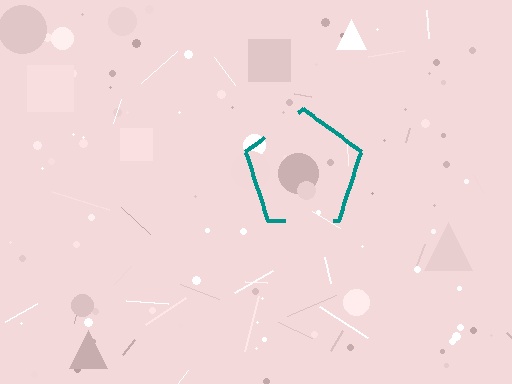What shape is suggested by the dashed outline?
The dashed outline suggests a pentagon.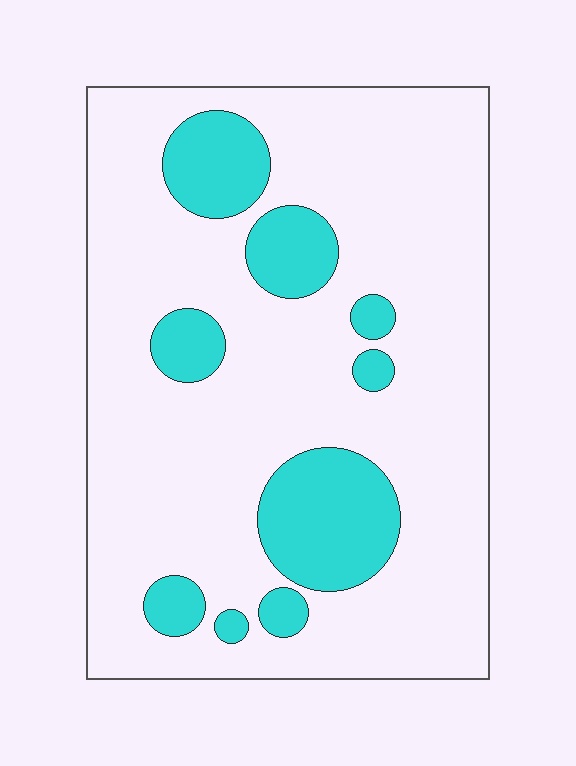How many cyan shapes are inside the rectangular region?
9.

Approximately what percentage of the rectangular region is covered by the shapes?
Approximately 20%.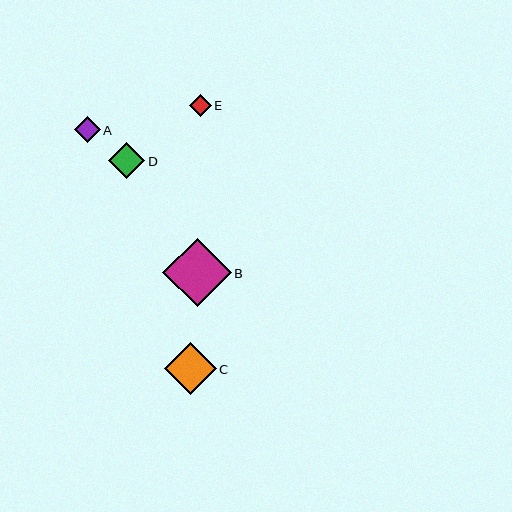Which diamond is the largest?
Diamond B is the largest with a size of approximately 69 pixels.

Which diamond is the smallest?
Diamond E is the smallest with a size of approximately 22 pixels.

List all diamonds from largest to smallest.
From largest to smallest: B, C, D, A, E.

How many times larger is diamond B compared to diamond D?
Diamond B is approximately 1.9 times the size of diamond D.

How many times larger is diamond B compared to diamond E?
Diamond B is approximately 3.1 times the size of diamond E.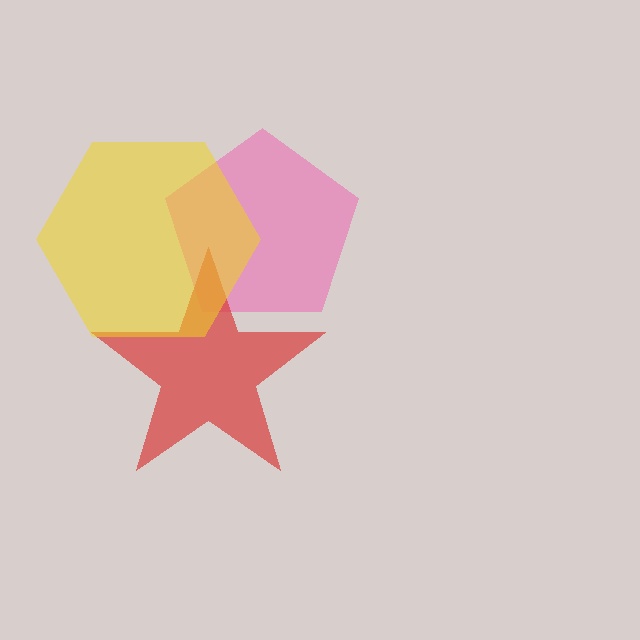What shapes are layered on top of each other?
The layered shapes are: a pink pentagon, a red star, a yellow hexagon.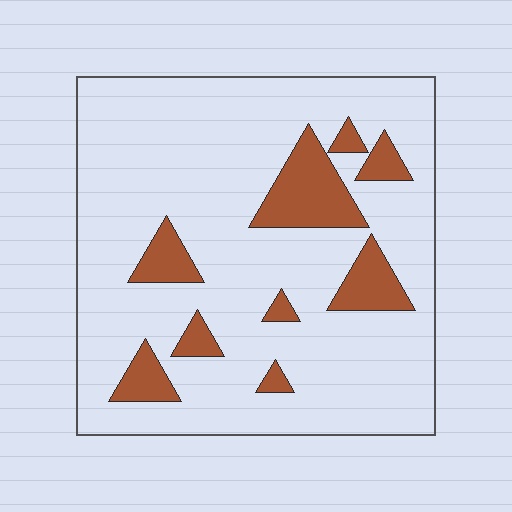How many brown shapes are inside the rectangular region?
9.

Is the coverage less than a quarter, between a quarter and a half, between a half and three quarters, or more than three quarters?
Less than a quarter.